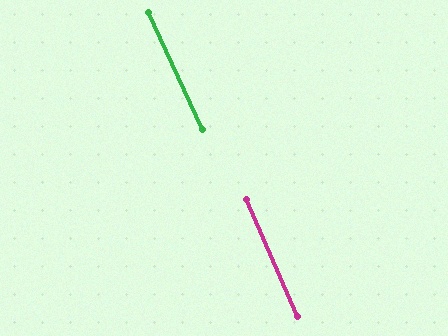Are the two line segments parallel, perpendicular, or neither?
Parallel — their directions differ by only 1.2°.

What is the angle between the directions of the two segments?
Approximately 1 degree.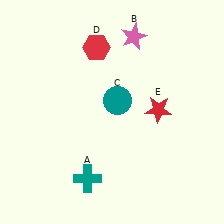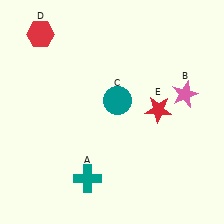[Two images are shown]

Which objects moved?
The objects that moved are: the pink star (B), the red hexagon (D).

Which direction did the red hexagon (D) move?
The red hexagon (D) moved left.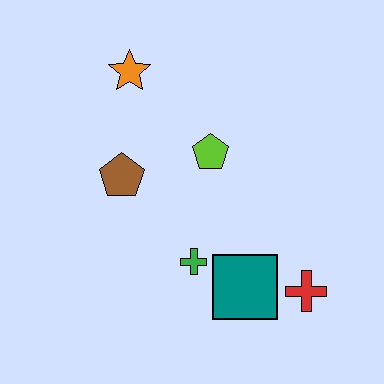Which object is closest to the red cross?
The teal square is closest to the red cross.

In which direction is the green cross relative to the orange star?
The green cross is below the orange star.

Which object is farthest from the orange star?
The red cross is farthest from the orange star.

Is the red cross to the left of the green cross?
No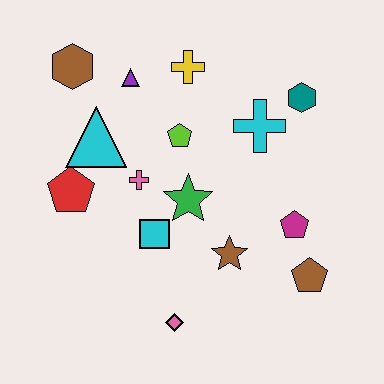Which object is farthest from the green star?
The brown hexagon is farthest from the green star.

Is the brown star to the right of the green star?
Yes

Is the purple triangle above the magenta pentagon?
Yes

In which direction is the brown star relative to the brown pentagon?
The brown star is to the left of the brown pentagon.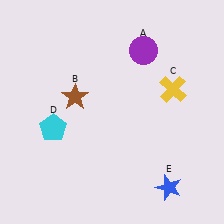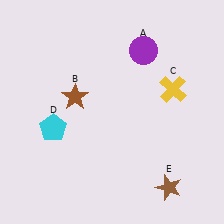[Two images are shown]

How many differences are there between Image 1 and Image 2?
There is 1 difference between the two images.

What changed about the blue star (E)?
In Image 1, E is blue. In Image 2, it changed to brown.